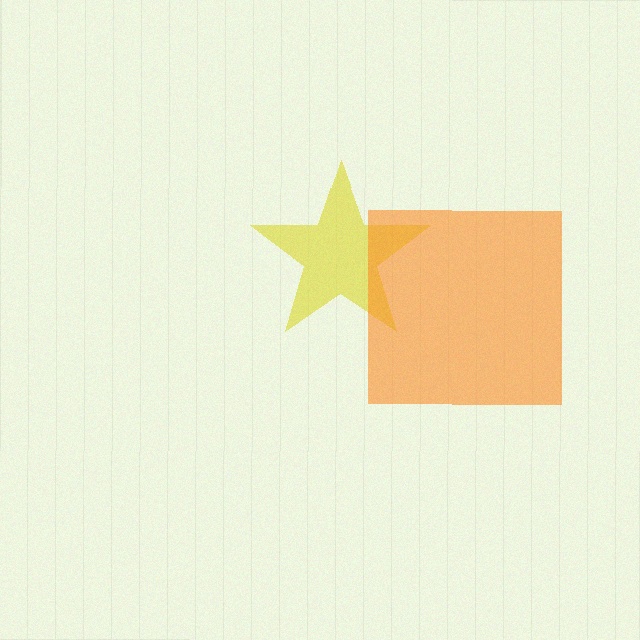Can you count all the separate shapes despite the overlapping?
Yes, there are 2 separate shapes.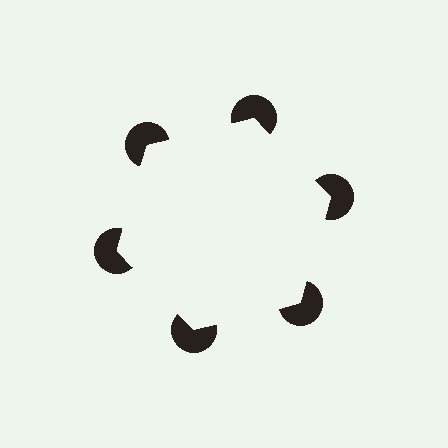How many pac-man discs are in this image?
There are 6 — one at each vertex of the illusory hexagon.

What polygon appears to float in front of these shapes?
An illusory hexagon — its edges are inferred from the aligned wedge cuts in the pac-man discs, not physically drawn.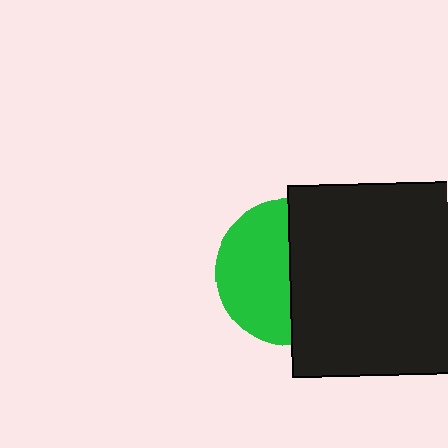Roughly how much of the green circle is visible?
About half of it is visible (roughly 50%).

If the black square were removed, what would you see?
You would see the complete green circle.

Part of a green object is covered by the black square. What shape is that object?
It is a circle.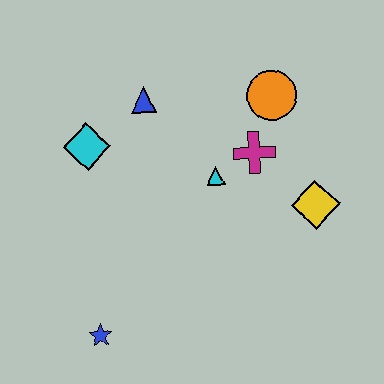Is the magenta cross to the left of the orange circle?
Yes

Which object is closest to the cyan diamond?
The blue triangle is closest to the cyan diamond.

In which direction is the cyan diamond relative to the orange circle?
The cyan diamond is to the left of the orange circle.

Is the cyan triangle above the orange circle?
No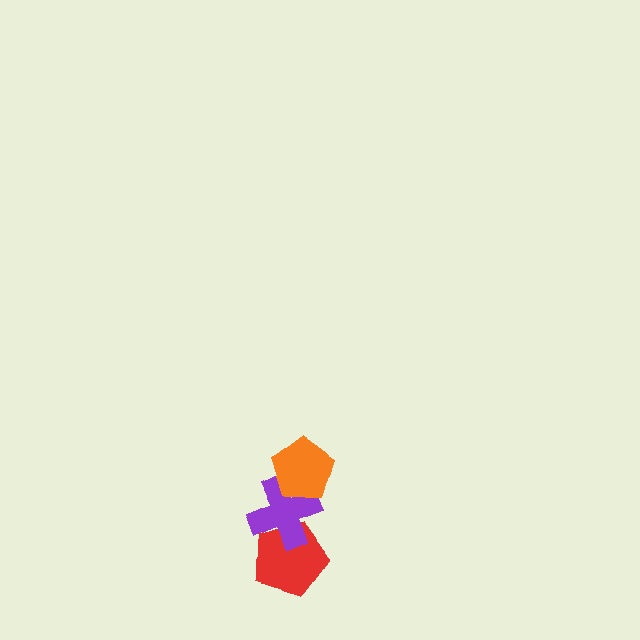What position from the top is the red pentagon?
The red pentagon is 3rd from the top.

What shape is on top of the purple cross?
The orange pentagon is on top of the purple cross.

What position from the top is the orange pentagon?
The orange pentagon is 1st from the top.